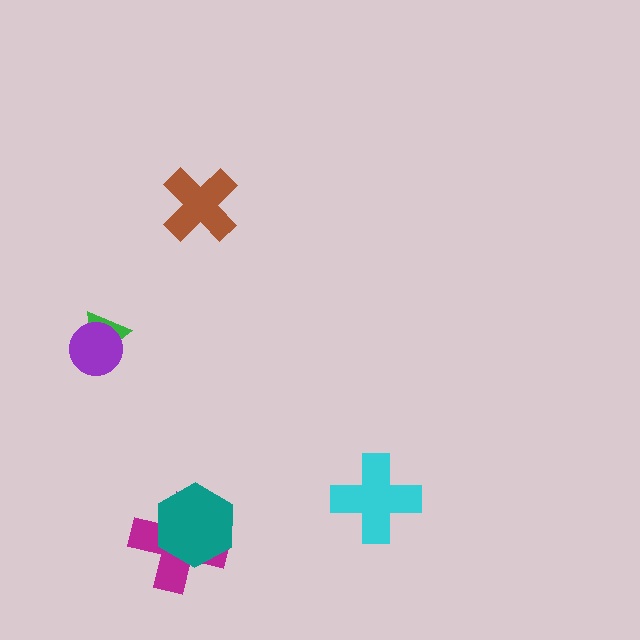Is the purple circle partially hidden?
No, no other shape covers it.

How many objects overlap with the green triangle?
1 object overlaps with the green triangle.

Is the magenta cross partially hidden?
Yes, it is partially covered by another shape.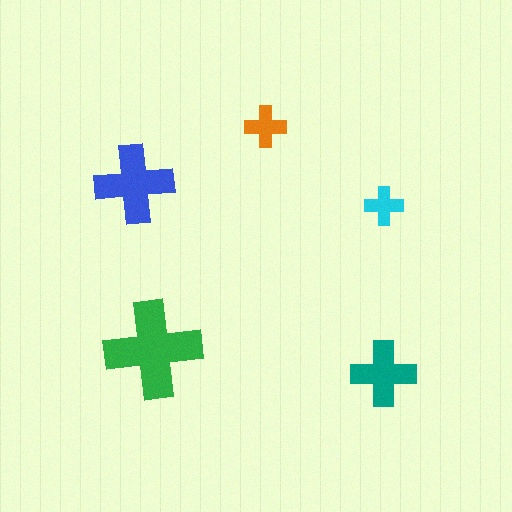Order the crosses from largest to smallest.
the green one, the blue one, the teal one, the orange one, the cyan one.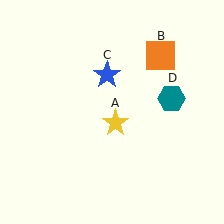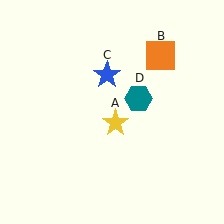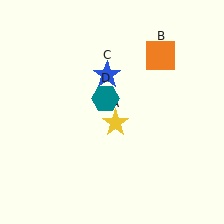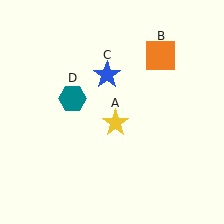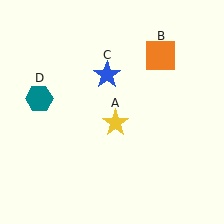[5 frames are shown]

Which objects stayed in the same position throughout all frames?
Yellow star (object A) and orange square (object B) and blue star (object C) remained stationary.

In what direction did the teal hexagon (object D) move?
The teal hexagon (object D) moved left.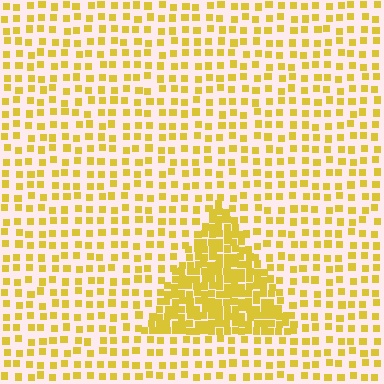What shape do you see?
I see a triangle.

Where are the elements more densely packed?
The elements are more densely packed inside the triangle boundary.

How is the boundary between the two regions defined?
The boundary is defined by a change in element density (approximately 2.6x ratio). All elements are the same color, size, and shape.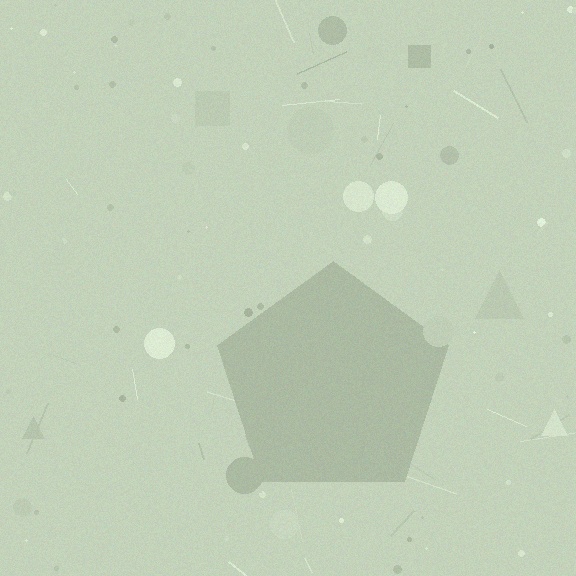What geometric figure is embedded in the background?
A pentagon is embedded in the background.